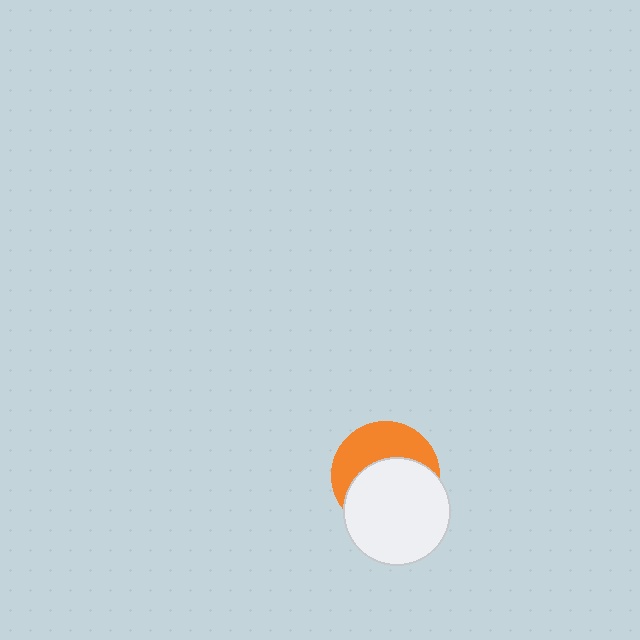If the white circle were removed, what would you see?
You would see the complete orange circle.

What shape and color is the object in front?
The object in front is a white circle.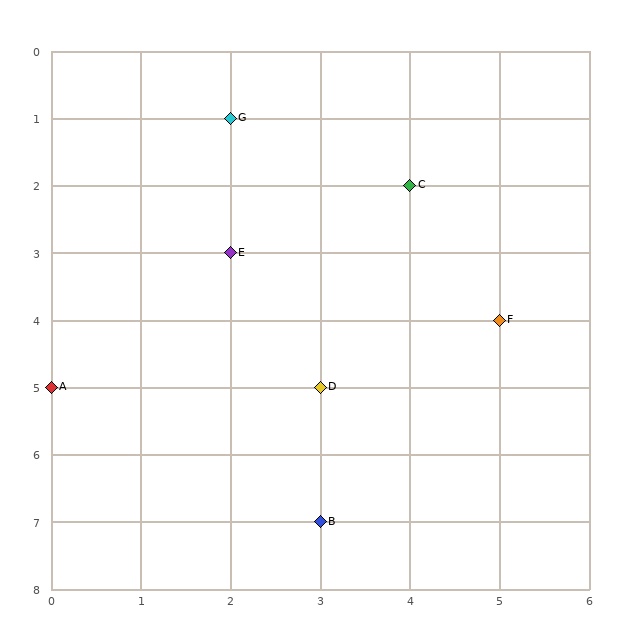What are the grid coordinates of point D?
Point D is at grid coordinates (3, 5).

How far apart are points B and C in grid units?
Points B and C are 1 column and 5 rows apart (about 5.1 grid units diagonally).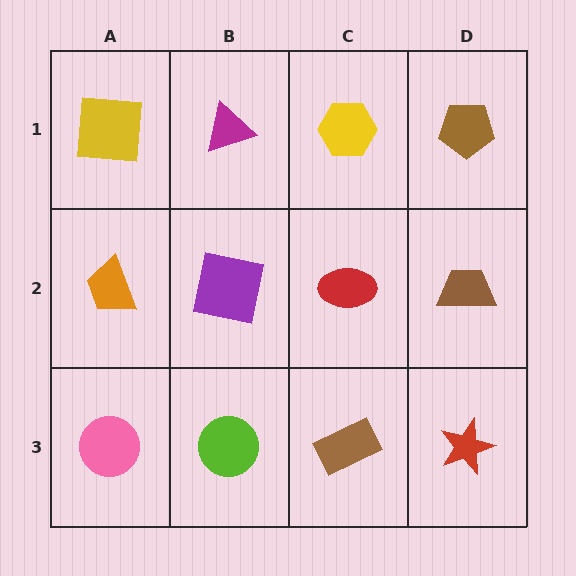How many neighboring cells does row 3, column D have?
2.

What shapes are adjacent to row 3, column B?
A purple square (row 2, column B), a pink circle (row 3, column A), a brown rectangle (row 3, column C).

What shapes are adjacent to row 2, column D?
A brown pentagon (row 1, column D), a red star (row 3, column D), a red ellipse (row 2, column C).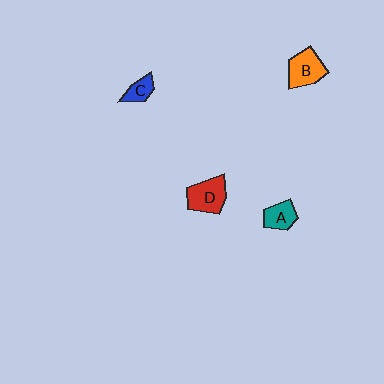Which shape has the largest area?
Shape D (red).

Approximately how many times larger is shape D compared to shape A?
Approximately 1.5 times.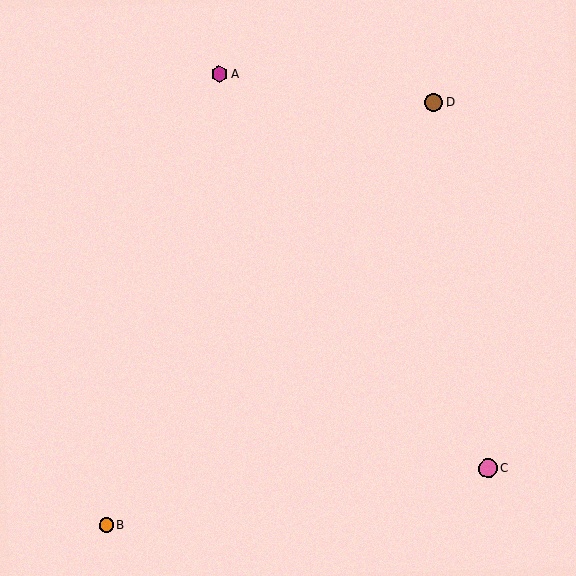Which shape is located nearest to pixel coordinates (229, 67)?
The magenta hexagon (labeled A) at (219, 74) is nearest to that location.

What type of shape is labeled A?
Shape A is a magenta hexagon.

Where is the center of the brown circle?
The center of the brown circle is at (434, 103).